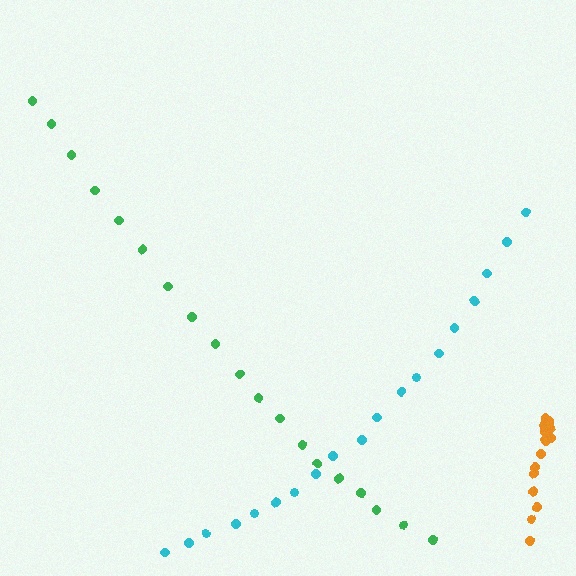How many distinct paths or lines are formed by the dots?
There are 3 distinct paths.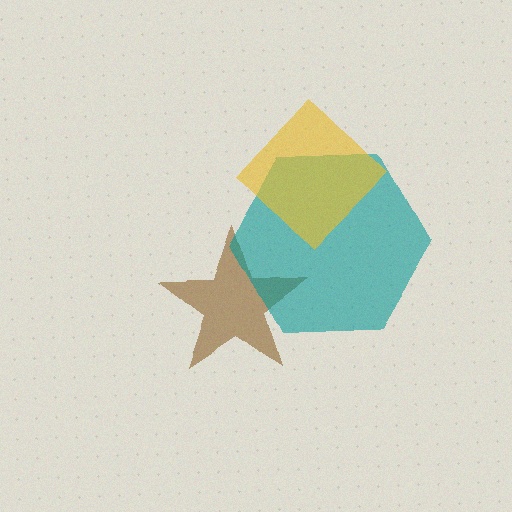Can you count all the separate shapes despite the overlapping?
Yes, there are 3 separate shapes.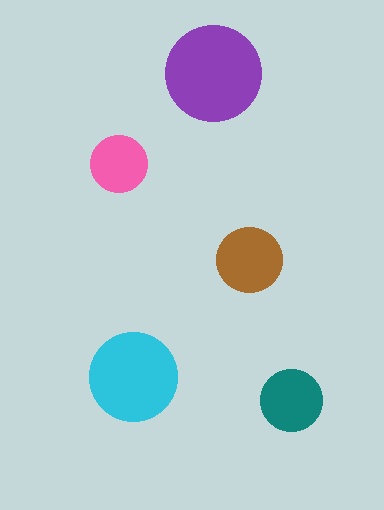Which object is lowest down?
The teal circle is bottommost.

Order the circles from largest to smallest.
the purple one, the cyan one, the brown one, the teal one, the pink one.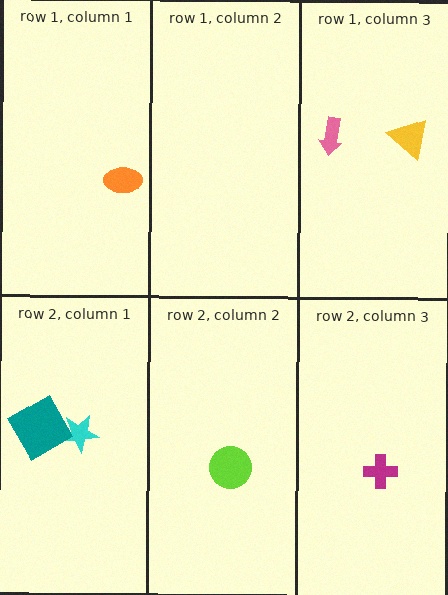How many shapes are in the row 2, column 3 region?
1.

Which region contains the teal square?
The row 2, column 1 region.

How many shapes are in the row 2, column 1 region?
2.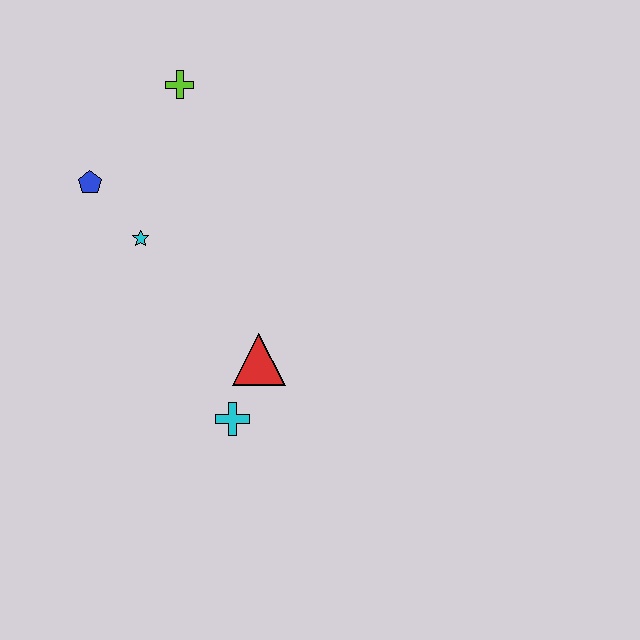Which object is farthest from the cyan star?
The cyan cross is farthest from the cyan star.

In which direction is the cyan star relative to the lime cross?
The cyan star is below the lime cross.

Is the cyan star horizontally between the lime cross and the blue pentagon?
Yes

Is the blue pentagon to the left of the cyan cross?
Yes